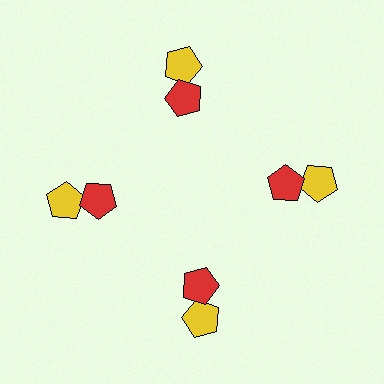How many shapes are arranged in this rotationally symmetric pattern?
There are 8 shapes, arranged in 4 groups of 2.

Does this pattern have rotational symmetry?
Yes, this pattern has 4-fold rotational symmetry. It looks the same after rotating 90 degrees around the center.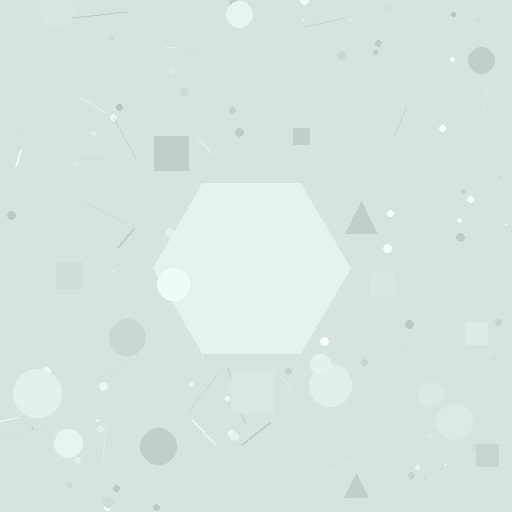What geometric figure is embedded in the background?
A hexagon is embedded in the background.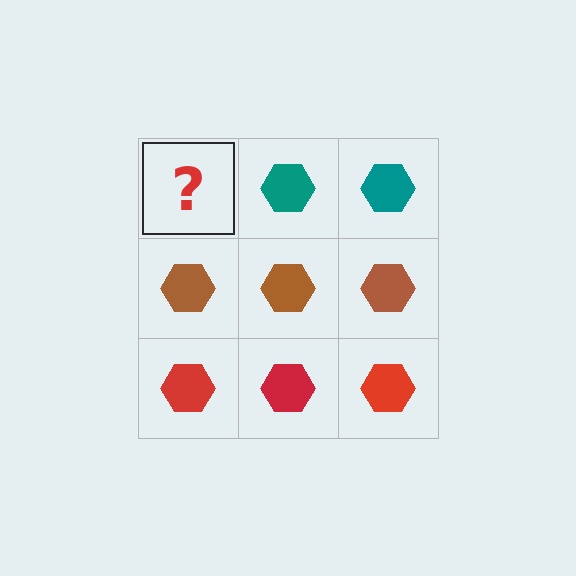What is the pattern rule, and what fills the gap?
The rule is that each row has a consistent color. The gap should be filled with a teal hexagon.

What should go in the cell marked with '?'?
The missing cell should contain a teal hexagon.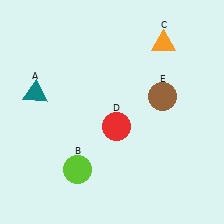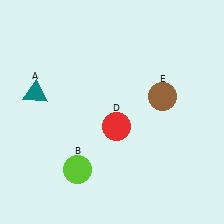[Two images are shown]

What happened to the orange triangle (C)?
The orange triangle (C) was removed in Image 2. It was in the top-right area of Image 1.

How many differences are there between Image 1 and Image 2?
There is 1 difference between the two images.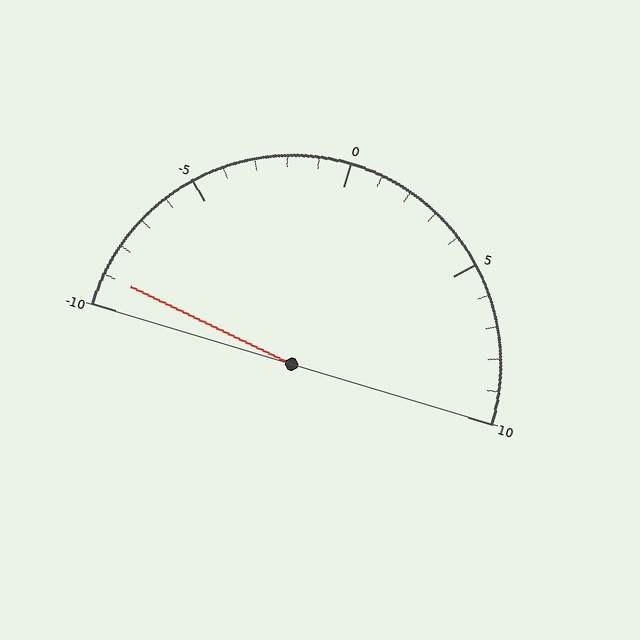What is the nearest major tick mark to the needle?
The nearest major tick mark is -10.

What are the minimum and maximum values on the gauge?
The gauge ranges from -10 to 10.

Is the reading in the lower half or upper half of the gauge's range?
The reading is in the lower half of the range (-10 to 10).